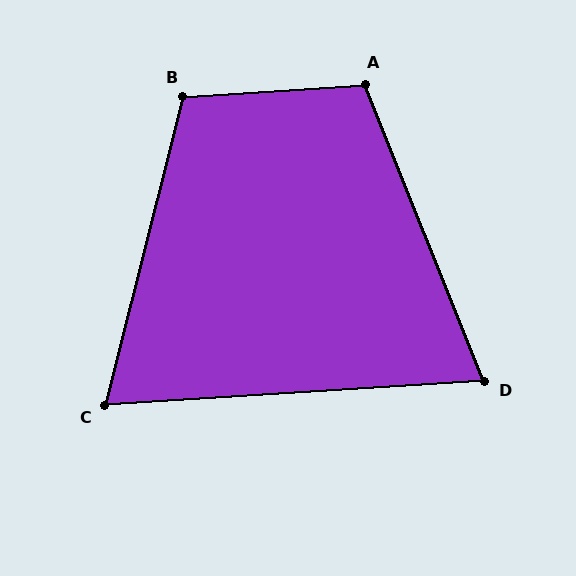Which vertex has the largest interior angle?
B, at approximately 108 degrees.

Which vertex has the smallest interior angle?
D, at approximately 72 degrees.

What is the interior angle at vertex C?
Approximately 72 degrees (acute).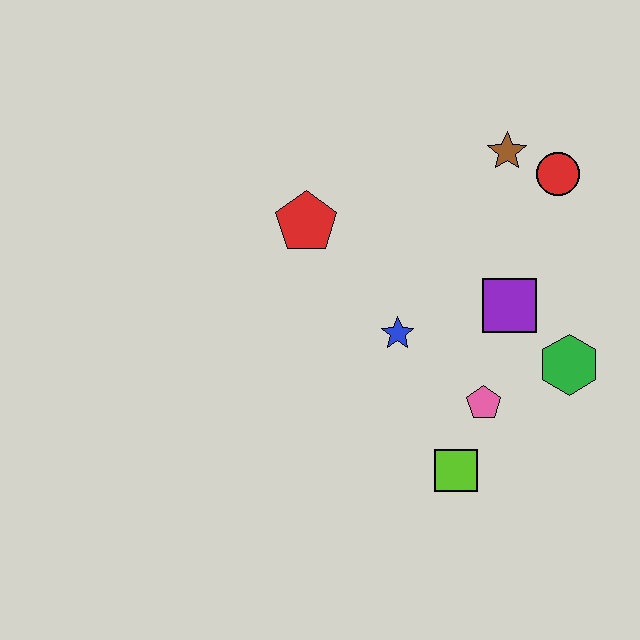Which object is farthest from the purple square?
The red pentagon is farthest from the purple square.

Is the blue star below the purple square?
Yes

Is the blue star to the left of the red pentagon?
No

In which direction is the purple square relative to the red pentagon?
The purple square is to the right of the red pentagon.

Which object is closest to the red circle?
The brown star is closest to the red circle.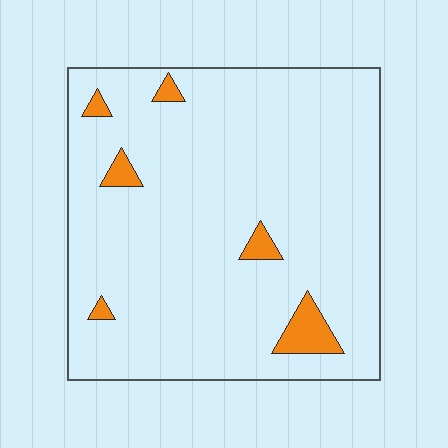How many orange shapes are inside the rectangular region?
6.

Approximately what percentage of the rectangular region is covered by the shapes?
Approximately 5%.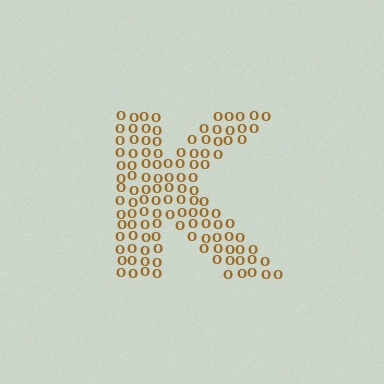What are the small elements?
The small elements are letter O's.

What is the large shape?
The large shape is the letter K.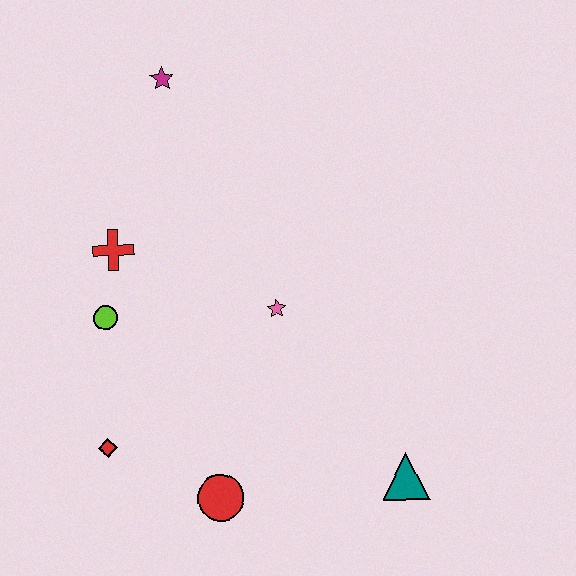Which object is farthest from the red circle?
The magenta star is farthest from the red circle.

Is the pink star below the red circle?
No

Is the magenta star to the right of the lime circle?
Yes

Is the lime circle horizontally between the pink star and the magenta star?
No